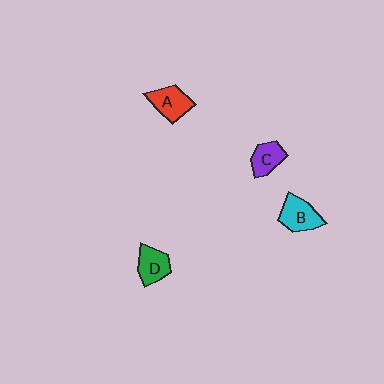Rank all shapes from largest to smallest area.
From largest to smallest: B (cyan), A (red), D (green), C (purple).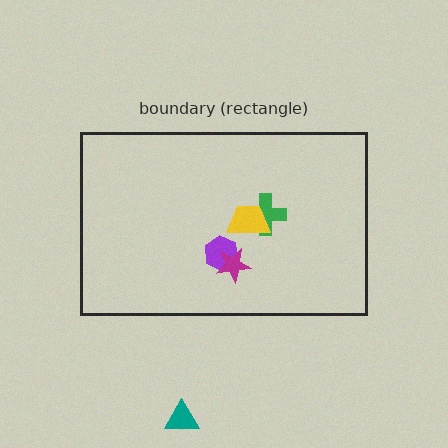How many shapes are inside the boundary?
4 inside, 1 outside.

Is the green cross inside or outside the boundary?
Inside.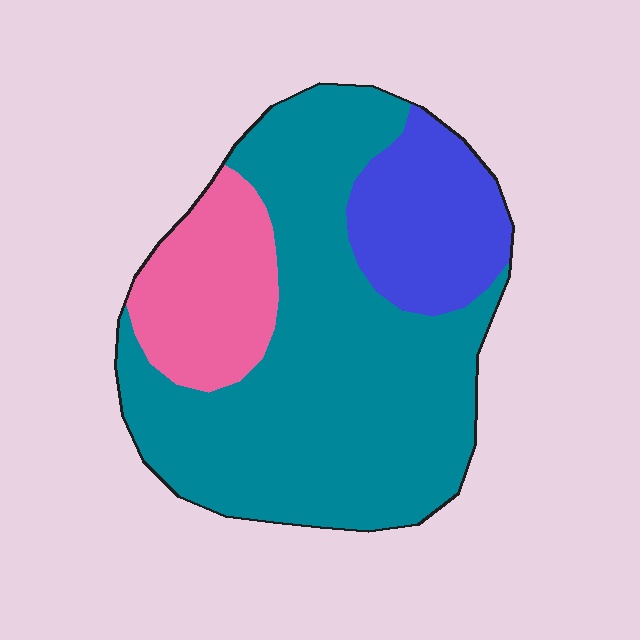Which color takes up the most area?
Teal, at roughly 65%.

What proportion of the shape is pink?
Pink covers 18% of the shape.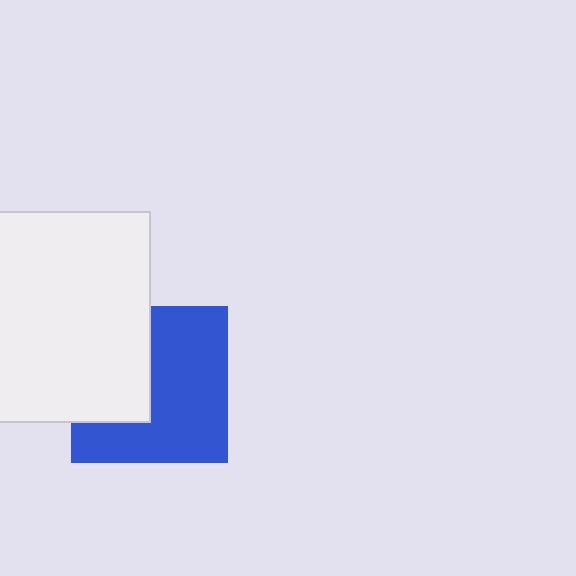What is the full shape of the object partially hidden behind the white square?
The partially hidden object is a blue square.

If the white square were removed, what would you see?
You would see the complete blue square.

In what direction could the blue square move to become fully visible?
The blue square could move right. That would shift it out from behind the white square entirely.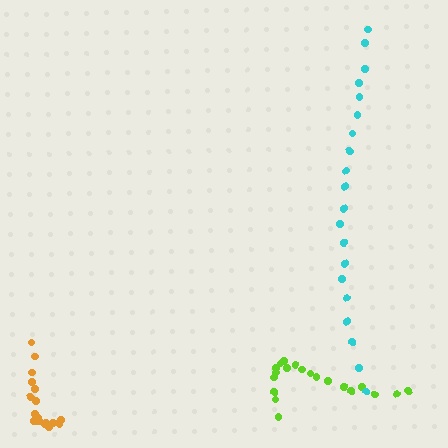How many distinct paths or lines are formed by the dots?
There are 3 distinct paths.